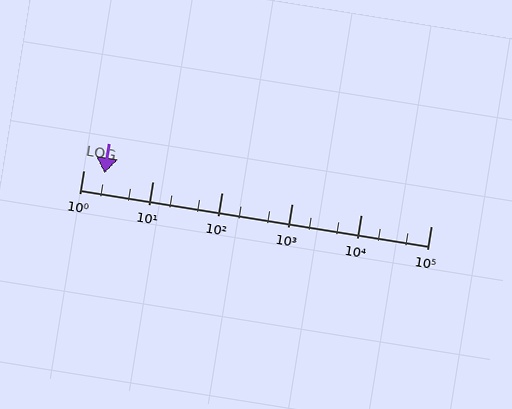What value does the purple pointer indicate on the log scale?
The pointer indicates approximately 2.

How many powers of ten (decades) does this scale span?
The scale spans 5 decades, from 1 to 100000.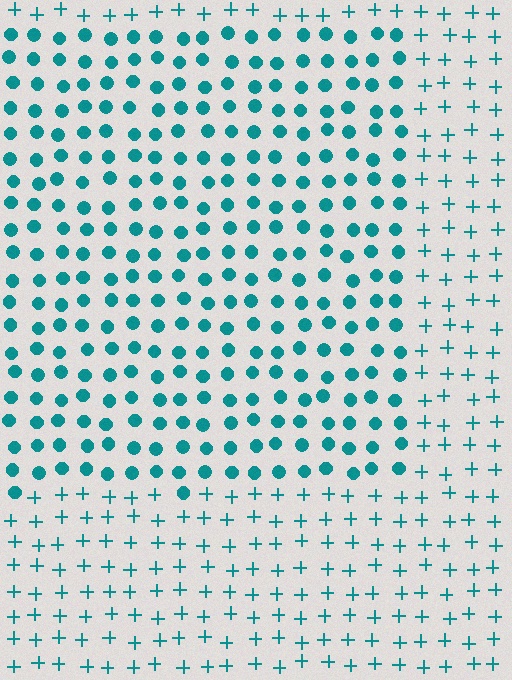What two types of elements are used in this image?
The image uses circles inside the rectangle region and plus signs outside it.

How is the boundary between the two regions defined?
The boundary is defined by a change in element shape: circles inside vs. plus signs outside. All elements share the same color and spacing.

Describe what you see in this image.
The image is filled with small teal elements arranged in a uniform grid. A rectangle-shaped region contains circles, while the surrounding area contains plus signs. The boundary is defined purely by the change in element shape.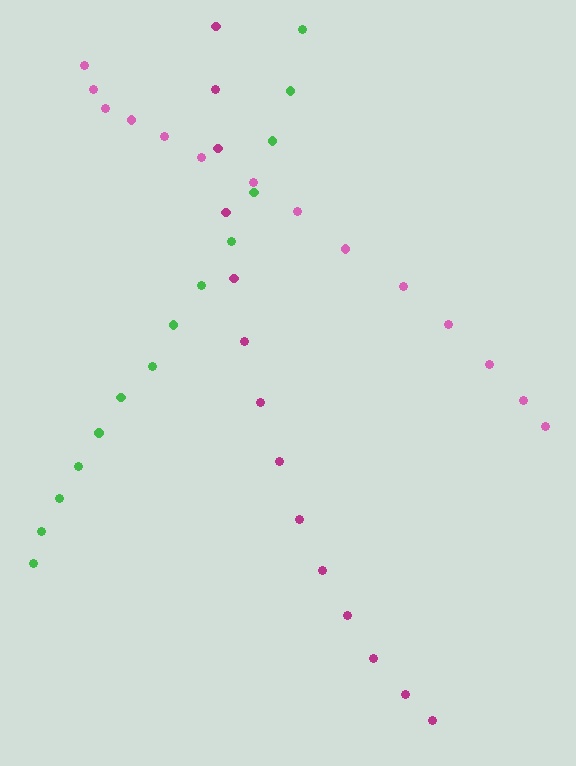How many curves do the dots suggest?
There are 3 distinct paths.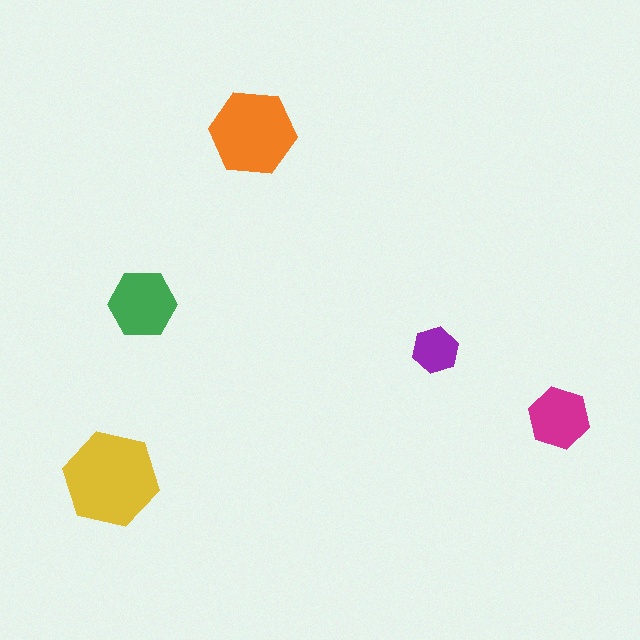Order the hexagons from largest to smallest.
the yellow one, the orange one, the green one, the magenta one, the purple one.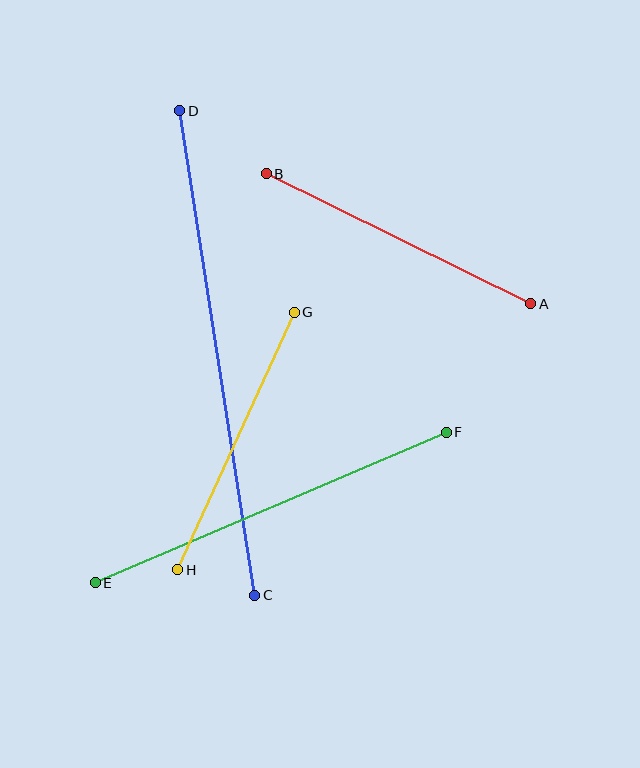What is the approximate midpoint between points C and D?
The midpoint is at approximately (217, 353) pixels.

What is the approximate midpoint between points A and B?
The midpoint is at approximately (398, 239) pixels.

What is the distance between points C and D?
The distance is approximately 490 pixels.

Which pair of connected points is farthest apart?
Points C and D are farthest apart.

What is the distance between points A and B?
The distance is approximately 295 pixels.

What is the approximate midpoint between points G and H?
The midpoint is at approximately (236, 441) pixels.